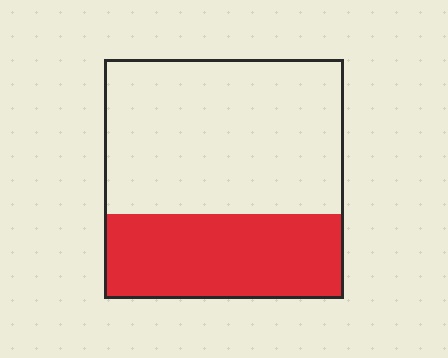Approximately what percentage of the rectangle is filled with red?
Approximately 35%.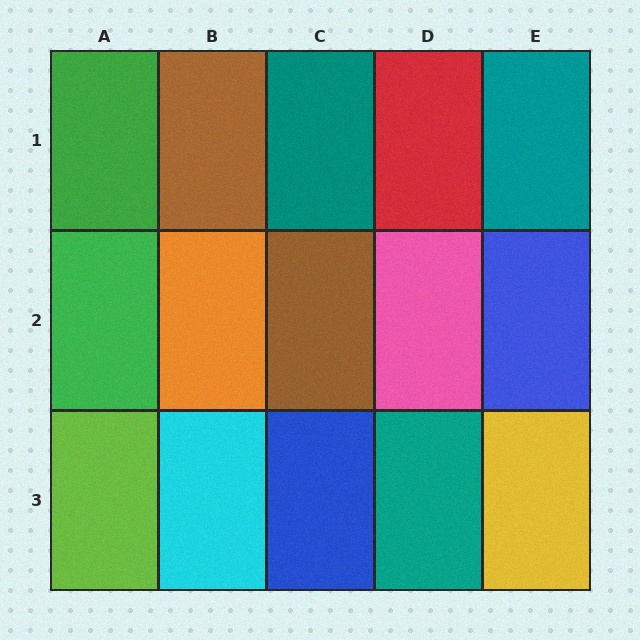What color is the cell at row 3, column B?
Cyan.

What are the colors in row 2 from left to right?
Green, orange, brown, pink, blue.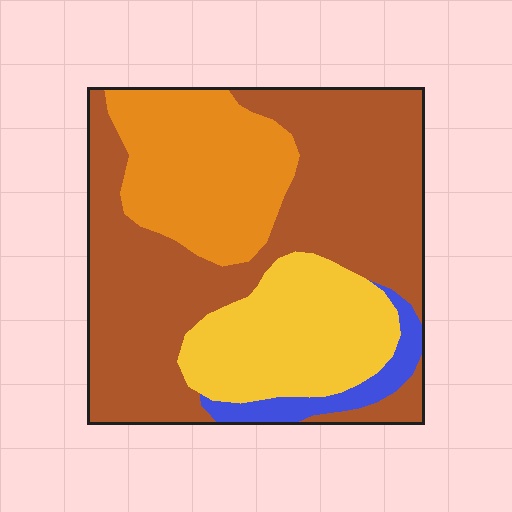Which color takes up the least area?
Blue, at roughly 5%.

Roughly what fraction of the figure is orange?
Orange takes up about one fifth (1/5) of the figure.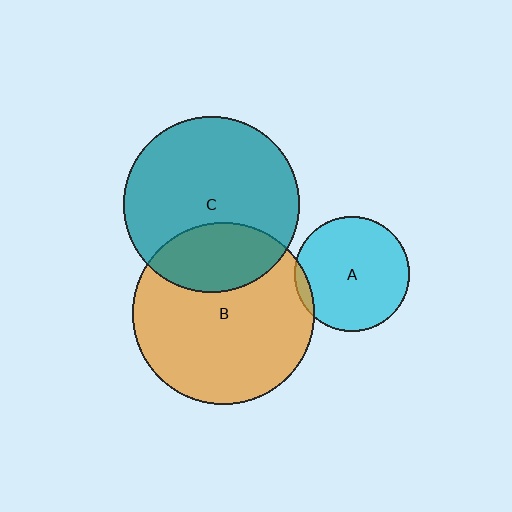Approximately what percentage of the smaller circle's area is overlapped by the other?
Approximately 5%.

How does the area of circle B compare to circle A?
Approximately 2.5 times.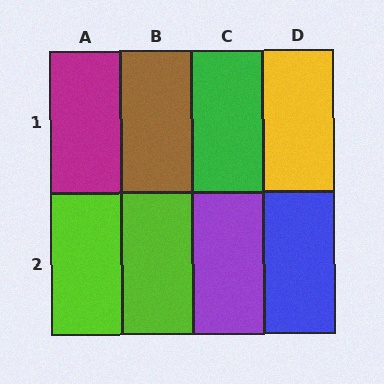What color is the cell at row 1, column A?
Magenta.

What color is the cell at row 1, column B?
Brown.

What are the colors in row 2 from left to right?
Lime, lime, purple, blue.